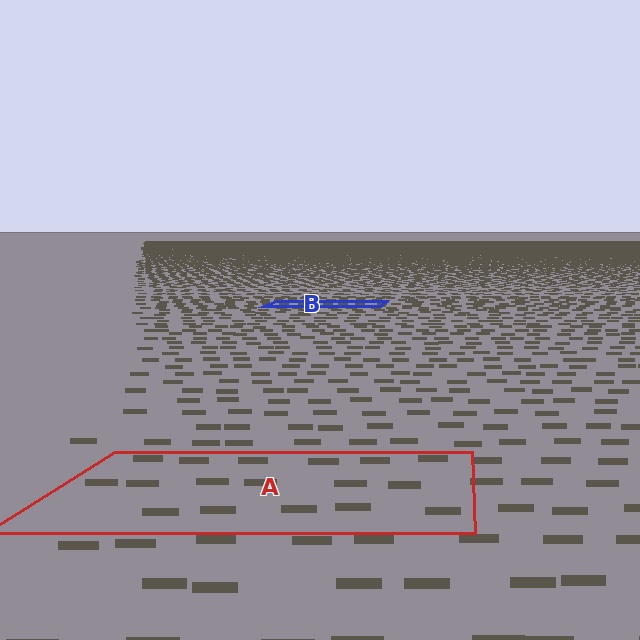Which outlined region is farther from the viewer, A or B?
Region B is farther from the viewer — the texture elements inside it appear smaller and more densely packed.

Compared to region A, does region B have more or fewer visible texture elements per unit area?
Region B has more texture elements per unit area — they are packed more densely because it is farther away.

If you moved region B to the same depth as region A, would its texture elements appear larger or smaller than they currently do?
They would appear larger. At a closer depth, the same texture elements are projected at a bigger on-screen size.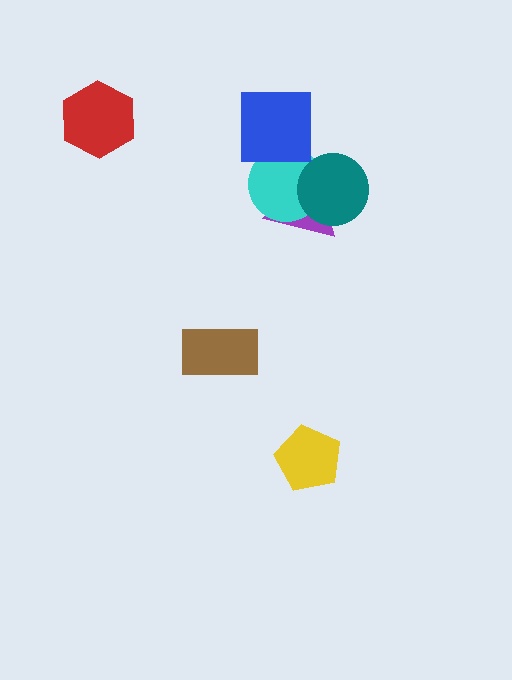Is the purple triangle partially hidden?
Yes, it is partially covered by another shape.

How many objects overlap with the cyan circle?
3 objects overlap with the cyan circle.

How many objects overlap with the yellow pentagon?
0 objects overlap with the yellow pentagon.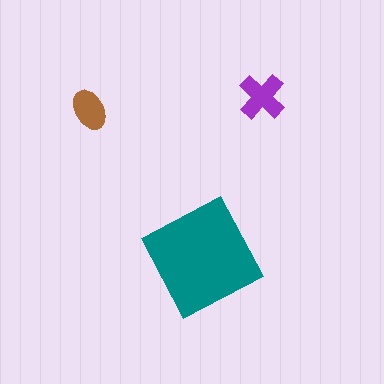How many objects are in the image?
There are 3 objects in the image.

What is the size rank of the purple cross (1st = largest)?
2nd.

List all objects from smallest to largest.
The brown ellipse, the purple cross, the teal square.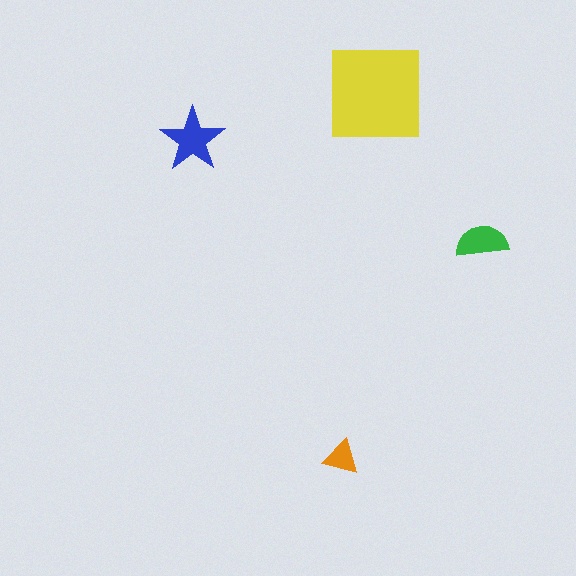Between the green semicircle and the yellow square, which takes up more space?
The yellow square.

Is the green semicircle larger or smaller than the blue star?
Smaller.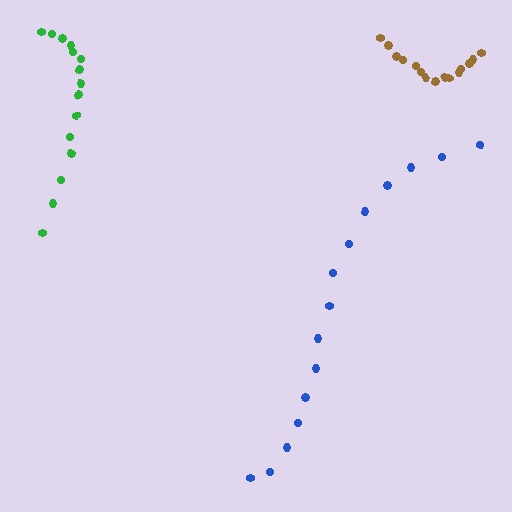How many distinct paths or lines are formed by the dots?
There are 3 distinct paths.